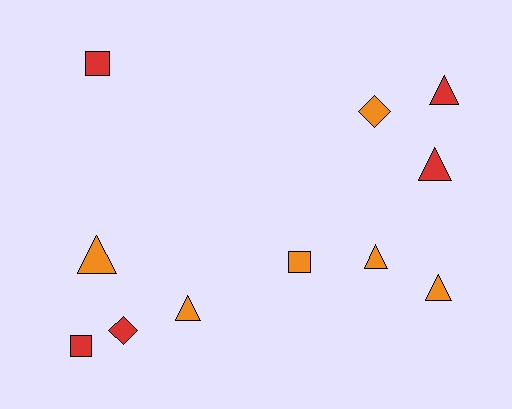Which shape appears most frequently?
Triangle, with 6 objects.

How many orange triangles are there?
There are 4 orange triangles.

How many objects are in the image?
There are 11 objects.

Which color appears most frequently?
Orange, with 6 objects.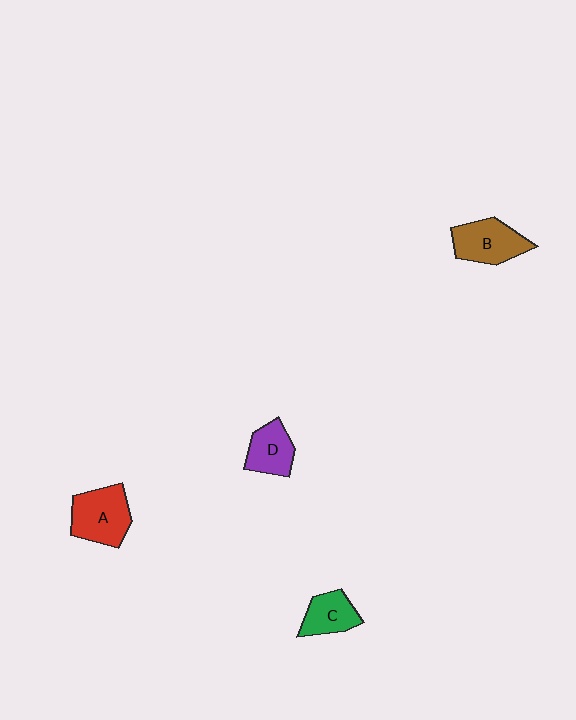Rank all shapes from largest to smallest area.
From largest to smallest: A (red), B (brown), D (purple), C (green).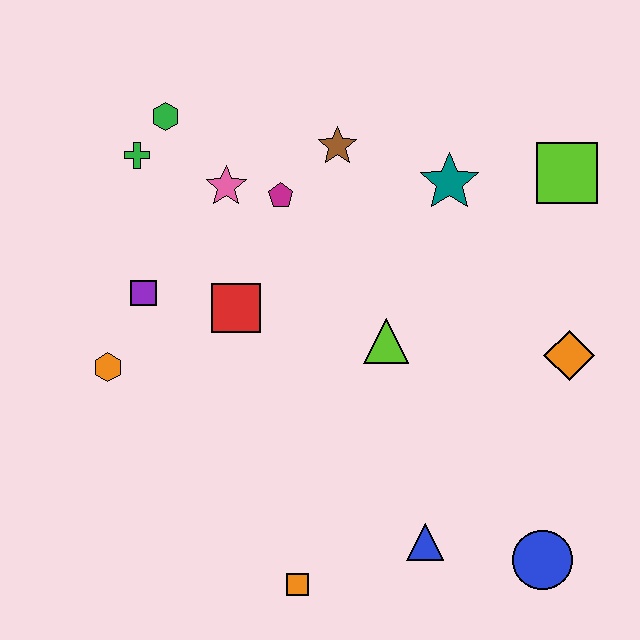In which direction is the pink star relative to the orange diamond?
The pink star is to the left of the orange diamond.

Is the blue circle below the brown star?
Yes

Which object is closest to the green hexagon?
The green cross is closest to the green hexagon.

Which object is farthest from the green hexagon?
The blue circle is farthest from the green hexagon.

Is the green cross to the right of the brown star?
No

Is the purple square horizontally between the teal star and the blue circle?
No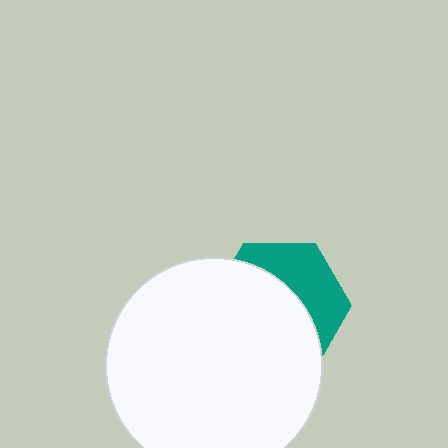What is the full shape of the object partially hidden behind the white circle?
The partially hidden object is a teal hexagon.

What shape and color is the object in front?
The object in front is a white circle.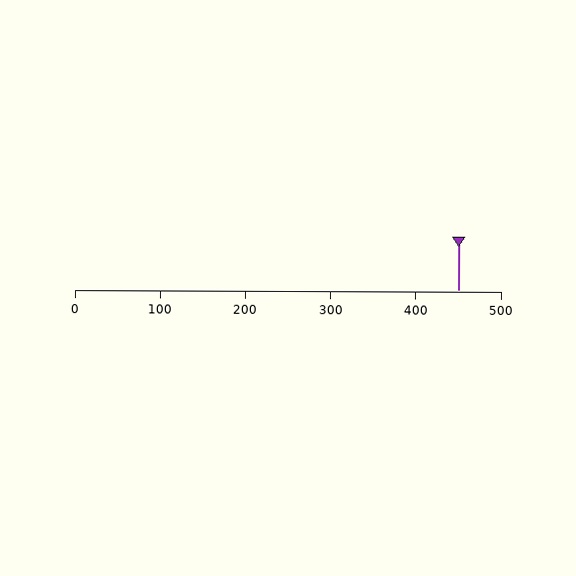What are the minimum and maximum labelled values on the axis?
The axis runs from 0 to 500.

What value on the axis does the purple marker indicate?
The marker indicates approximately 450.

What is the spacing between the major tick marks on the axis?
The major ticks are spaced 100 apart.